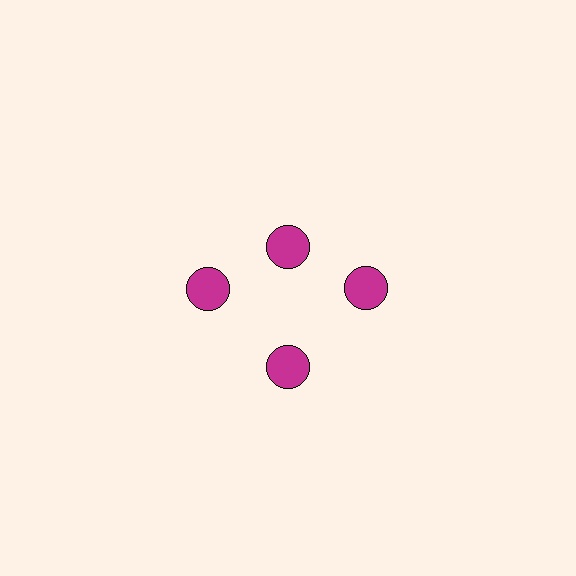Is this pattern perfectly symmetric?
No. The 4 magenta circles are arranged in a ring, but one element near the 12 o'clock position is pulled inward toward the center, breaking the 4-fold rotational symmetry.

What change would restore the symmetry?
The symmetry would be restored by moving it outward, back onto the ring so that all 4 circles sit at equal angles and equal distance from the center.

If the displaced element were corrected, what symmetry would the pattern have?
It would have 4-fold rotational symmetry — the pattern would map onto itself every 90 degrees.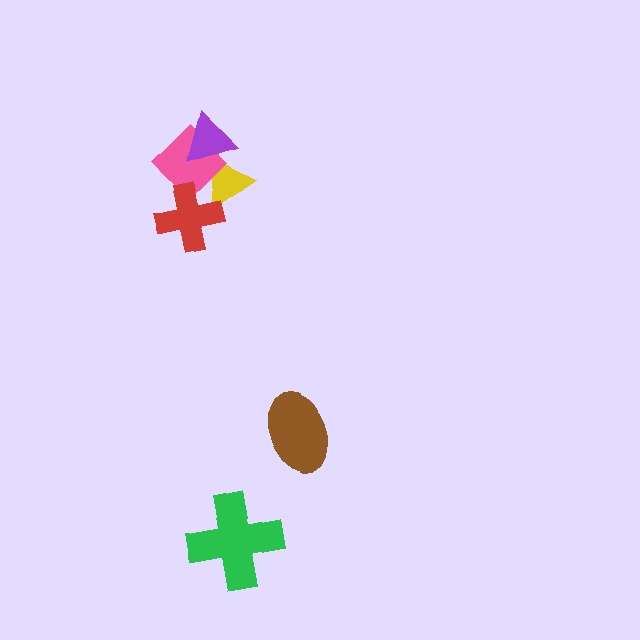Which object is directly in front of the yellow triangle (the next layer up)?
The pink diamond is directly in front of the yellow triangle.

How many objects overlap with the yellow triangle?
3 objects overlap with the yellow triangle.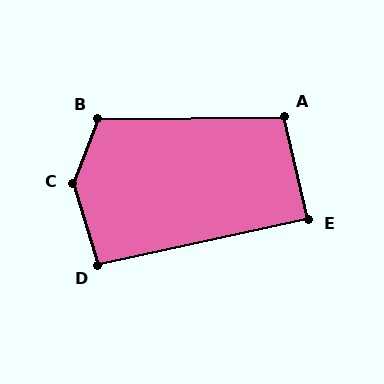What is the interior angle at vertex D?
Approximately 94 degrees (approximately right).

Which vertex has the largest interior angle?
C, at approximately 142 degrees.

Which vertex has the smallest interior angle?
E, at approximately 89 degrees.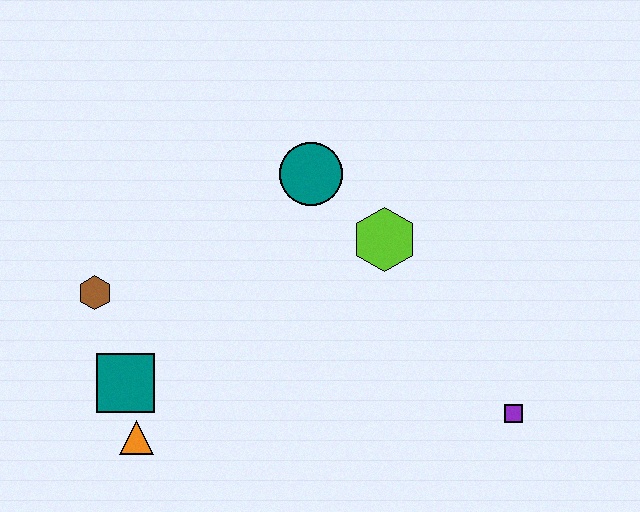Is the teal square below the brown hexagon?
Yes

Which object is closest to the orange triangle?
The teal square is closest to the orange triangle.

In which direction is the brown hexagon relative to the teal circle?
The brown hexagon is to the left of the teal circle.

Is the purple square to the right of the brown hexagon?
Yes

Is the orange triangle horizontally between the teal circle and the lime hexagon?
No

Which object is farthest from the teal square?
The purple square is farthest from the teal square.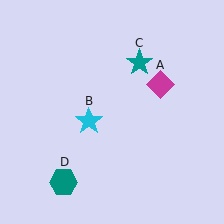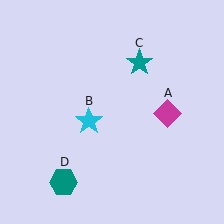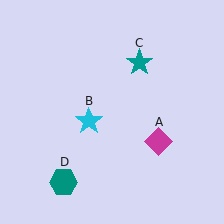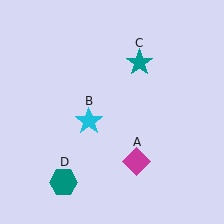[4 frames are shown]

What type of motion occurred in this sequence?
The magenta diamond (object A) rotated clockwise around the center of the scene.